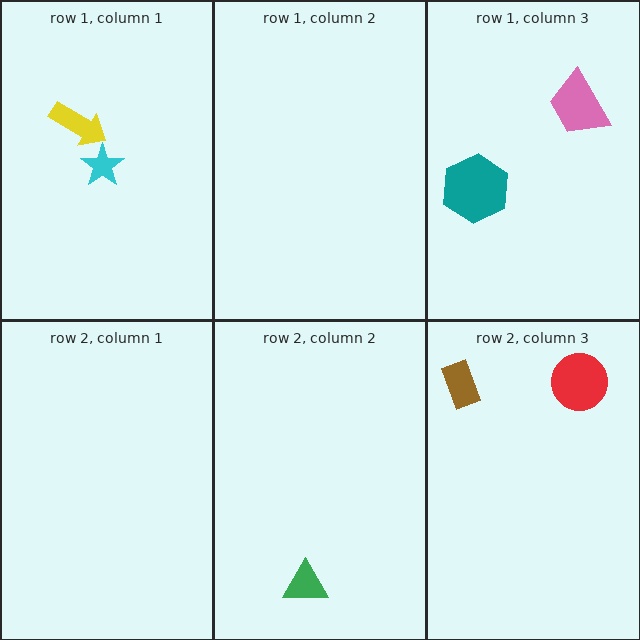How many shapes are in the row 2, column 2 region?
1.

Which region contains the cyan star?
The row 1, column 1 region.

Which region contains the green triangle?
The row 2, column 2 region.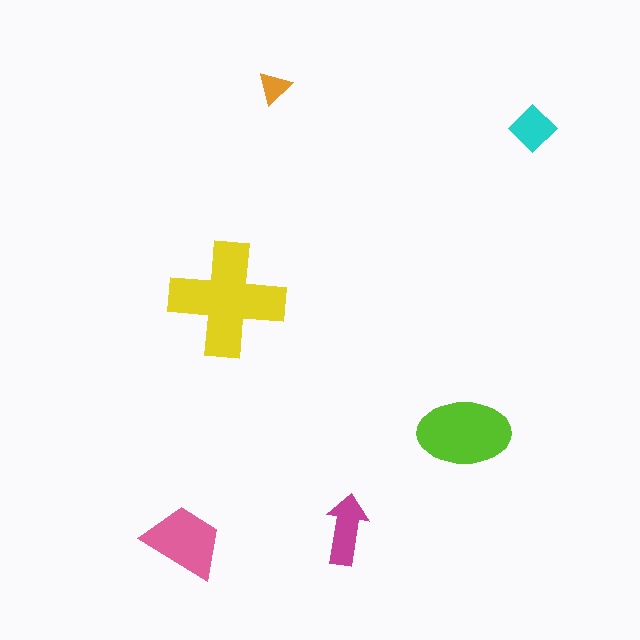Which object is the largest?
The yellow cross.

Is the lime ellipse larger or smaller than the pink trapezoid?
Larger.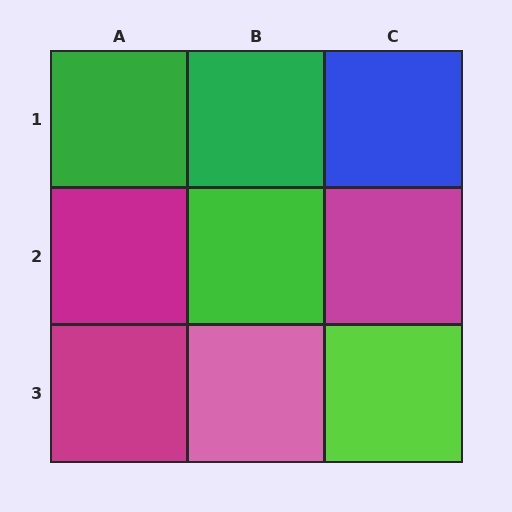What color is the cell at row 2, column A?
Magenta.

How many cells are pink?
1 cell is pink.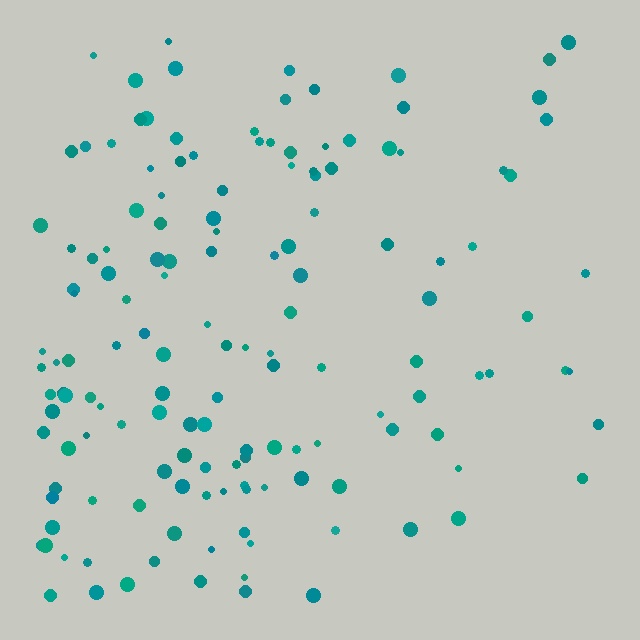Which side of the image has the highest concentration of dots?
The left.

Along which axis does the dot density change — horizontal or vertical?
Horizontal.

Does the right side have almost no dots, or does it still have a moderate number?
Still a moderate number, just noticeably fewer than the left.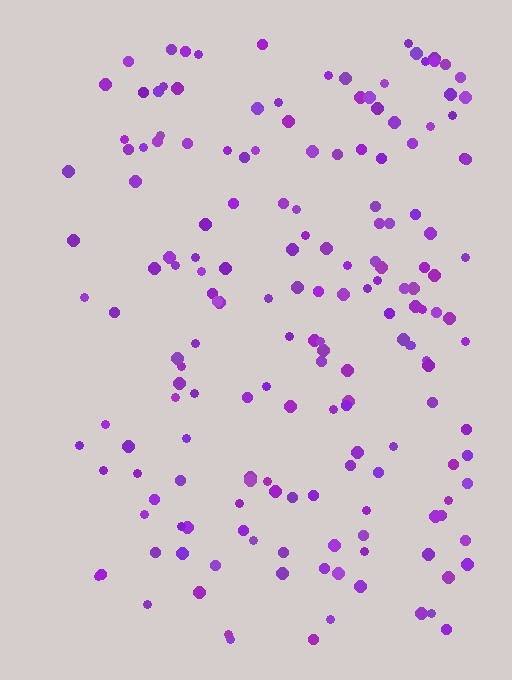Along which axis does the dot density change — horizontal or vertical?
Horizontal.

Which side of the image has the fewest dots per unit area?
The left.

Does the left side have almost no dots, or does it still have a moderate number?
Still a moderate number, just noticeably fewer than the right.